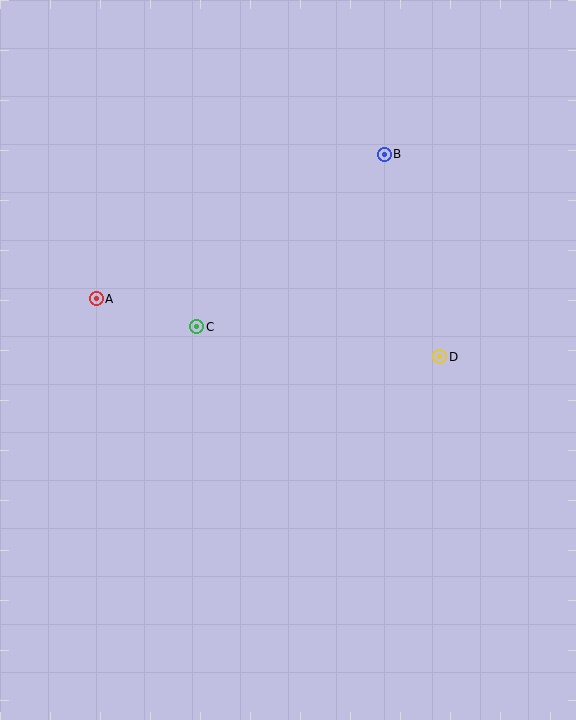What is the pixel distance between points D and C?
The distance between D and C is 245 pixels.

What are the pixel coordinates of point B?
Point B is at (384, 154).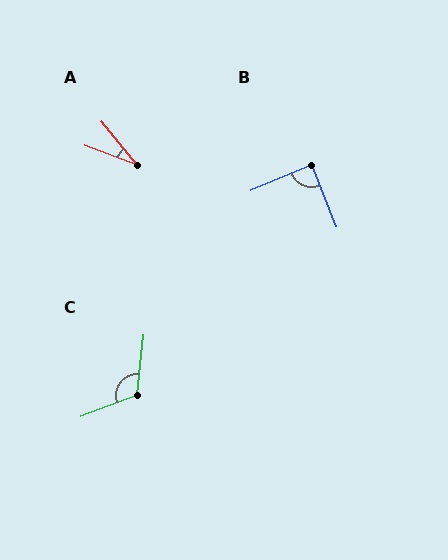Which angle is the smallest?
A, at approximately 30 degrees.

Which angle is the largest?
C, at approximately 116 degrees.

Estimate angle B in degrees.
Approximately 89 degrees.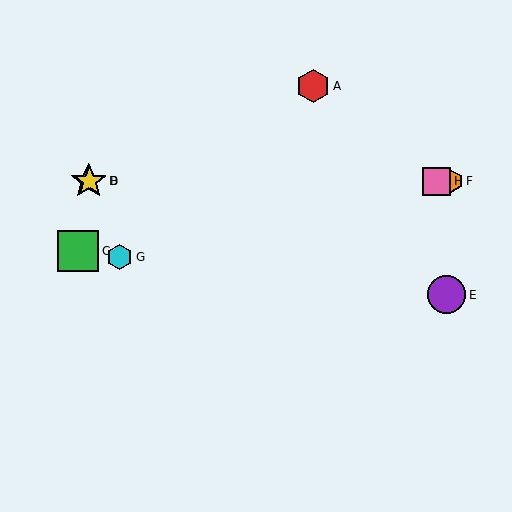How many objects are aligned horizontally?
4 objects (B, D, F, H) are aligned horizontally.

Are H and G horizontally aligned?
No, H is at y≈181 and G is at y≈257.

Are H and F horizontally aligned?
Yes, both are at y≈181.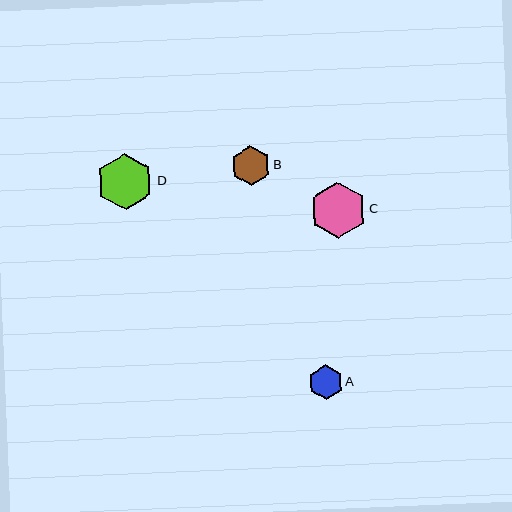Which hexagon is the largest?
Hexagon D is the largest with a size of approximately 57 pixels.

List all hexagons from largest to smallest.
From largest to smallest: D, C, B, A.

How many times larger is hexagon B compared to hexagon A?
Hexagon B is approximately 1.1 times the size of hexagon A.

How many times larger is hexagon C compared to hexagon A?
Hexagon C is approximately 1.6 times the size of hexagon A.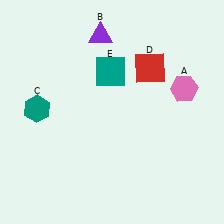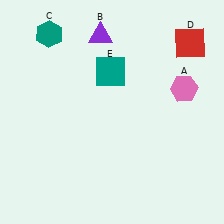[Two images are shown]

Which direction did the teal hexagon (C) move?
The teal hexagon (C) moved up.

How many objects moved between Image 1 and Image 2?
2 objects moved between the two images.